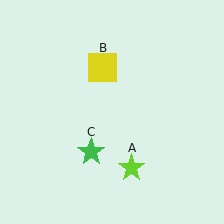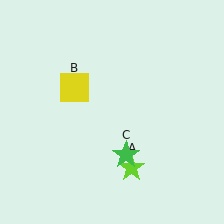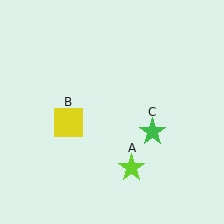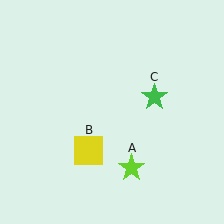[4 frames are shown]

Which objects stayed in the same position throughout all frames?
Lime star (object A) remained stationary.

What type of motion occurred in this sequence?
The yellow square (object B), green star (object C) rotated counterclockwise around the center of the scene.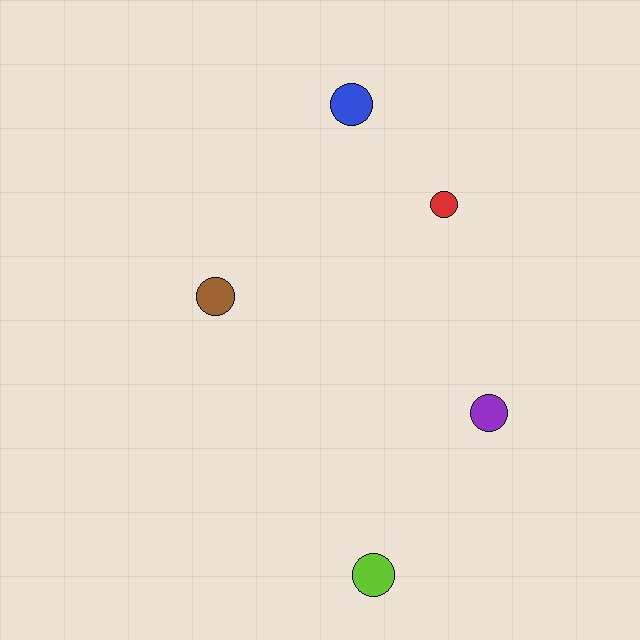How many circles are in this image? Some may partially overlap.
There are 5 circles.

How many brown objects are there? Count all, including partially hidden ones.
There is 1 brown object.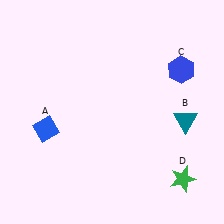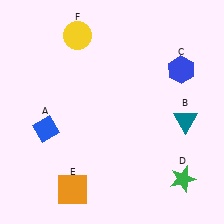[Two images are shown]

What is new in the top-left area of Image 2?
A yellow circle (F) was added in the top-left area of Image 2.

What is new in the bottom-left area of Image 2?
An orange square (E) was added in the bottom-left area of Image 2.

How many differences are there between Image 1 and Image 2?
There are 2 differences between the two images.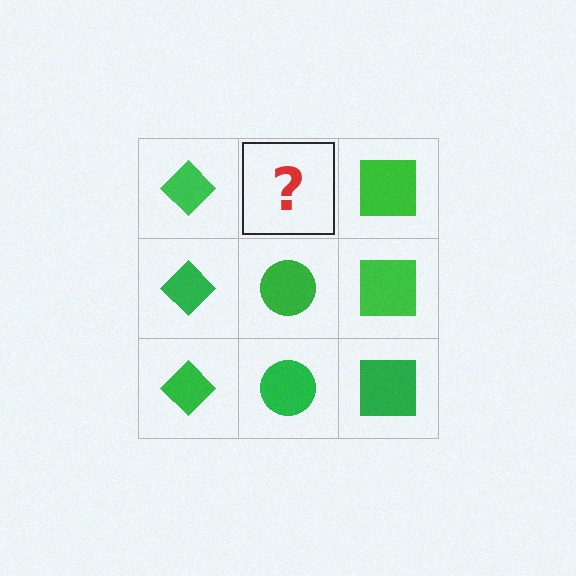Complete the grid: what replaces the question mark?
The question mark should be replaced with a green circle.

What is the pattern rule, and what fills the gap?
The rule is that each column has a consistent shape. The gap should be filled with a green circle.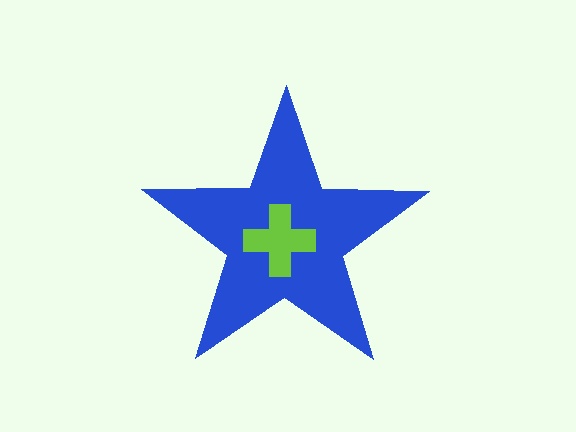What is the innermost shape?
The lime cross.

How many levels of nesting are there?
2.